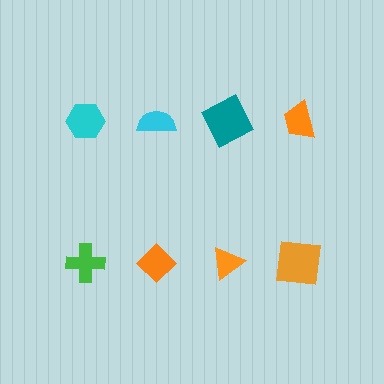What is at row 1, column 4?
An orange trapezoid.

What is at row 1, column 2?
A cyan semicircle.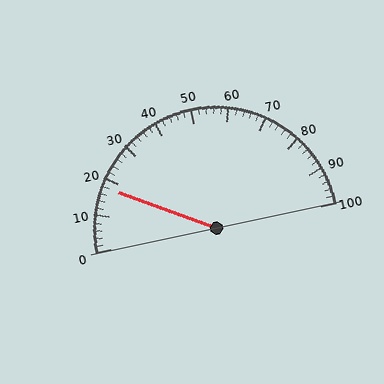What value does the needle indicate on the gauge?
The needle indicates approximately 18.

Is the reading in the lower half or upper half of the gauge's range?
The reading is in the lower half of the range (0 to 100).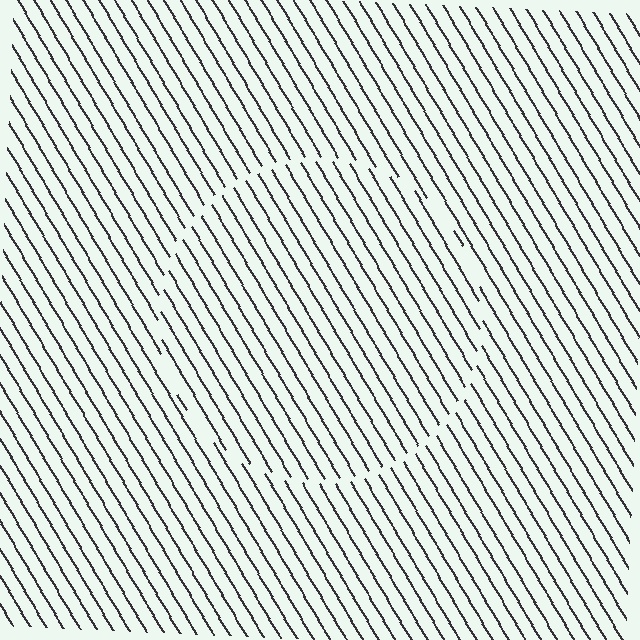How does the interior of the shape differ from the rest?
The interior of the shape contains the same grating, shifted by half a period — the contour is defined by the phase discontinuity where line-ends from the inner and outer gratings abut.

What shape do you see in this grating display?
An illusory circle. The interior of the shape contains the same grating, shifted by half a period — the contour is defined by the phase discontinuity where line-ends from the inner and outer gratings abut.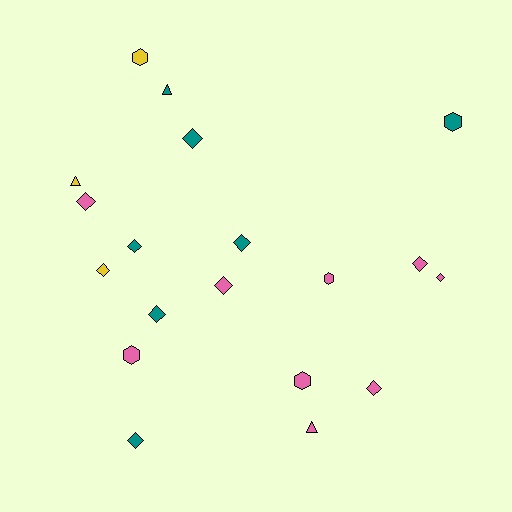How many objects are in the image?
There are 19 objects.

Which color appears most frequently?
Pink, with 9 objects.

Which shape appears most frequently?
Diamond, with 11 objects.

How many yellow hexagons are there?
There is 1 yellow hexagon.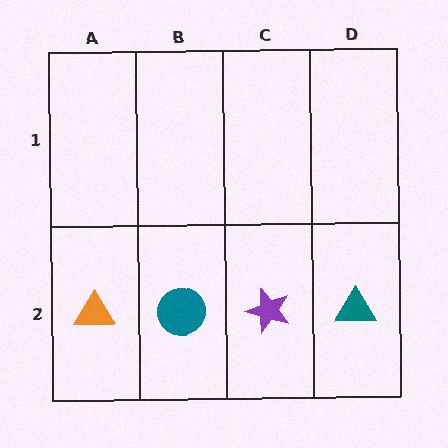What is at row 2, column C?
A purple star.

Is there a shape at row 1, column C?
No, that cell is empty.